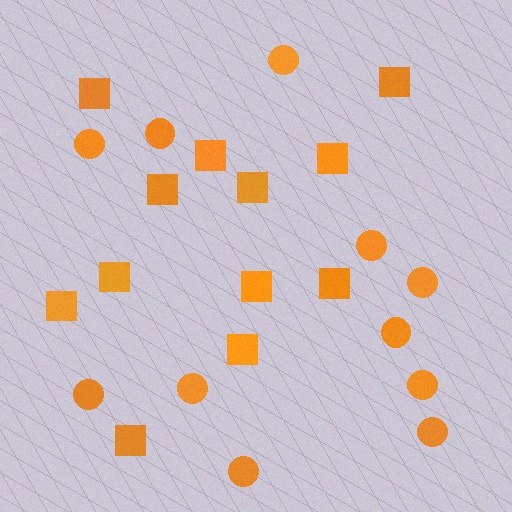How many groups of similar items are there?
There are 2 groups: one group of squares (12) and one group of circles (11).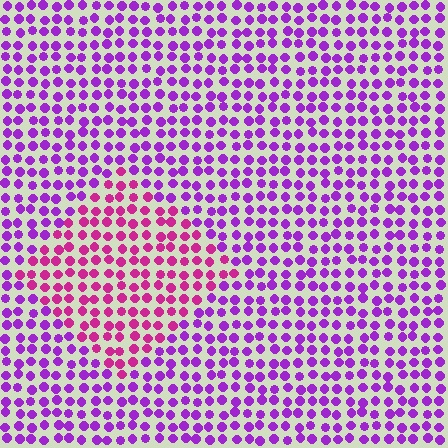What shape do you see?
I see a diamond.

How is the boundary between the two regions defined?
The boundary is defined purely by a slight shift in hue (about 37 degrees). Spacing, size, and orientation are identical on both sides.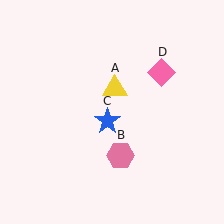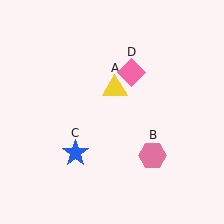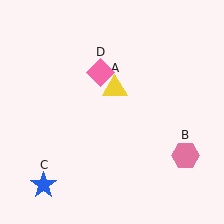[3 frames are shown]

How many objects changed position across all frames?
3 objects changed position: pink hexagon (object B), blue star (object C), pink diamond (object D).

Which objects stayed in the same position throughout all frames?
Yellow triangle (object A) remained stationary.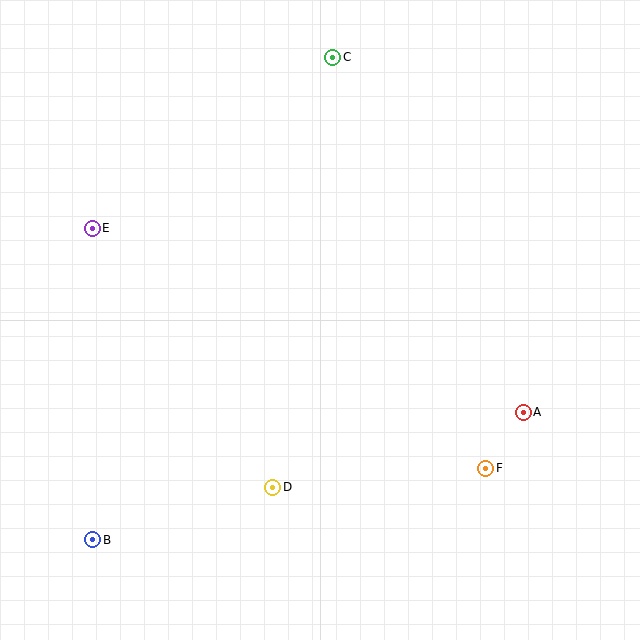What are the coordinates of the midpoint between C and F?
The midpoint between C and F is at (409, 263).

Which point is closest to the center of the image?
Point D at (273, 487) is closest to the center.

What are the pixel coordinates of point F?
Point F is at (486, 468).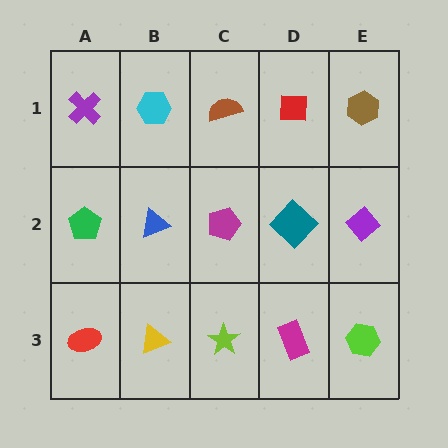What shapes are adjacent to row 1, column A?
A green pentagon (row 2, column A), a cyan hexagon (row 1, column B).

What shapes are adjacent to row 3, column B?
A blue triangle (row 2, column B), a red ellipse (row 3, column A), a lime star (row 3, column C).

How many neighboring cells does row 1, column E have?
2.